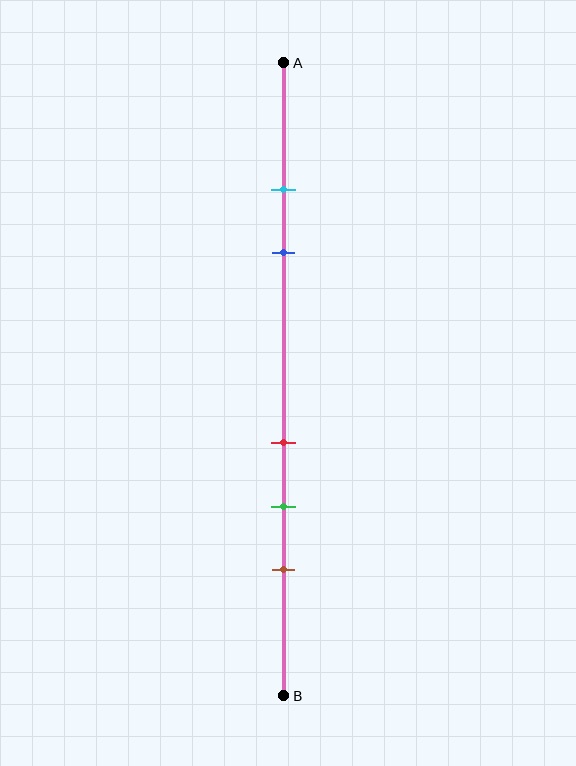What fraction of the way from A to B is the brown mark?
The brown mark is approximately 80% (0.8) of the way from A to B.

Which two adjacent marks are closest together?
The cyan and blue marks are the closest adjacent pair.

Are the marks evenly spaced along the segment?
No, the marks are not evenly spaced.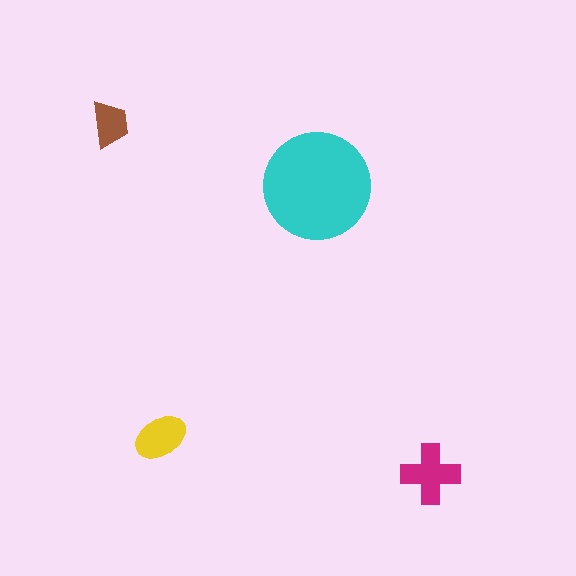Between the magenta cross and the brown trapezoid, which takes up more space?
The magenta cross.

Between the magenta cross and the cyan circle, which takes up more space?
The cyan circle.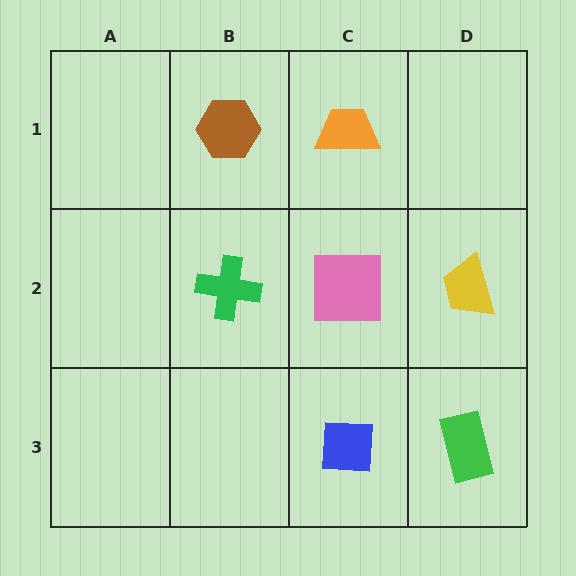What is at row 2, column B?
A green cross.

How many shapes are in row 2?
3 shapes.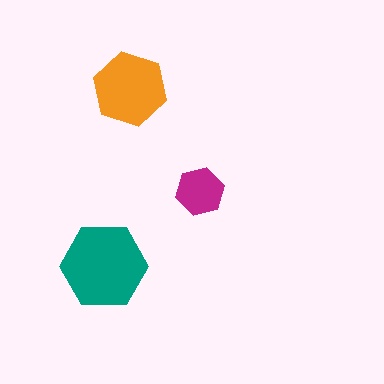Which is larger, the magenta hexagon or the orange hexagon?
The orange one.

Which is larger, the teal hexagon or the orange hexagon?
The teal one.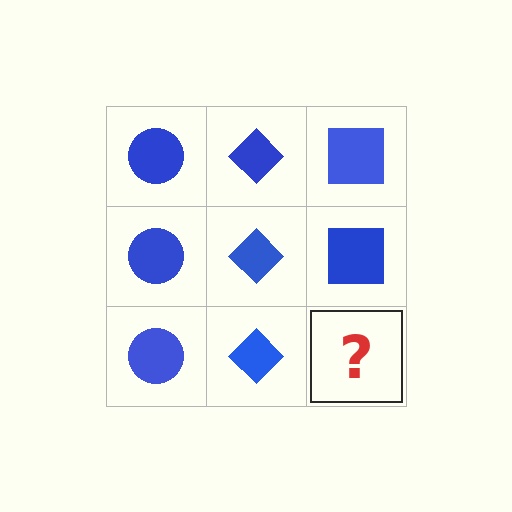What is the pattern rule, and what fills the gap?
The rule is that each column has a consistent shape. The gap should be filled with a blue square.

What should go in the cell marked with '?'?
The missing cell should contain a blue square.